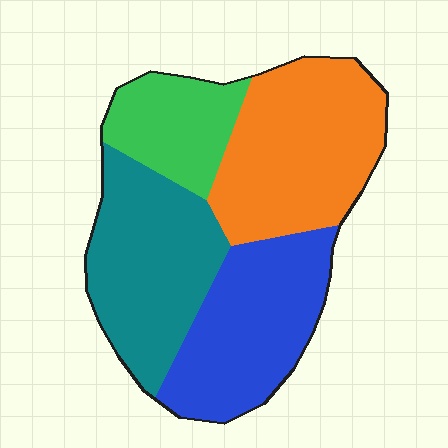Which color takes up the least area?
Green, at roughly 15%.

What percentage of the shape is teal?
Teal takes up about one quarter (1/4) of the shape.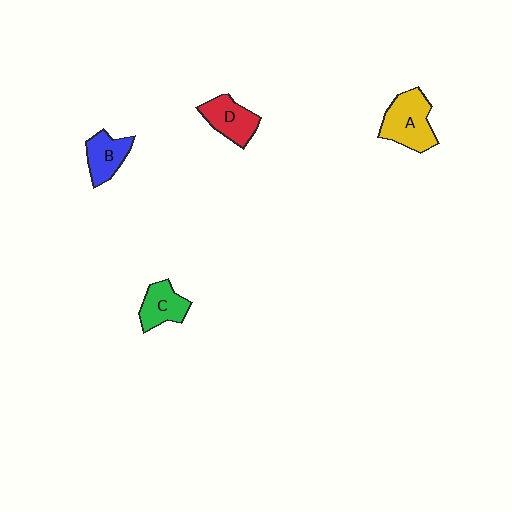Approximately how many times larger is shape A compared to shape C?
Approximately 1.4 times.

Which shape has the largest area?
Shape A (yellow).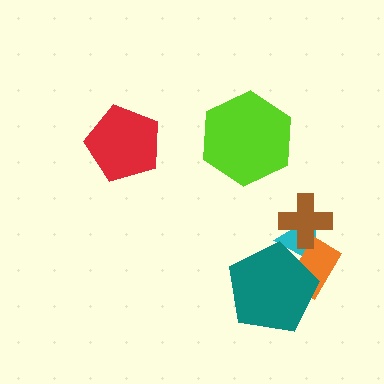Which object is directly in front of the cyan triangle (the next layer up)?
The orange rectangle is directly in front of the cyan triangle.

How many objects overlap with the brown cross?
2 objects overlap with the brown cross.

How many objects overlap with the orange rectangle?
3 objects overlap with the orange rectangle.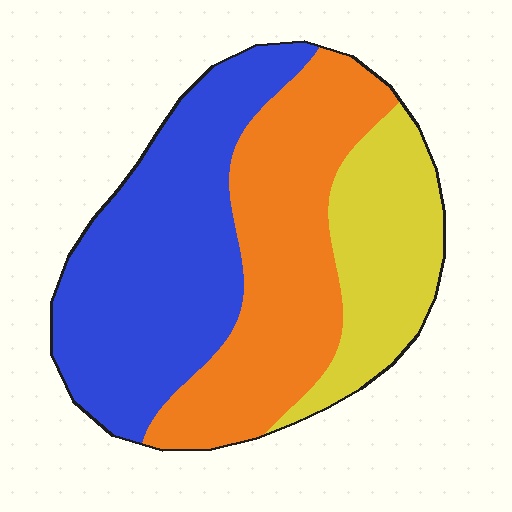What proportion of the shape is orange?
Orange takes up about three eighths (3/8) of the shape.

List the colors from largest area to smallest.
From largest to smallest: blue, orange, yellow.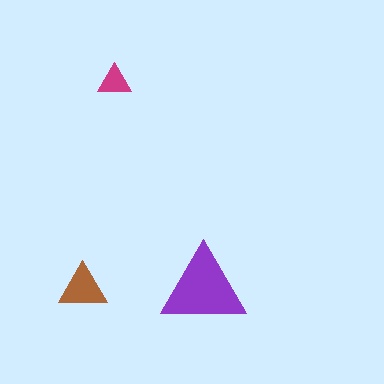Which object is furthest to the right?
The purple triangle is rightmost.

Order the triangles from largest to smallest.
the purple one, the brown one, the magenta one.